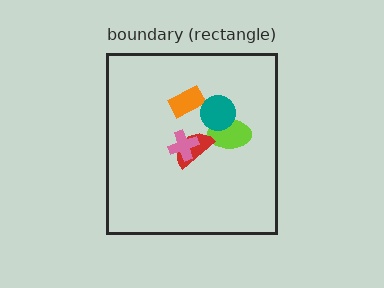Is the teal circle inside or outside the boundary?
Inside.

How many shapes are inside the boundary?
5 inside, 0 outside.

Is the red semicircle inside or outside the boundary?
Inside.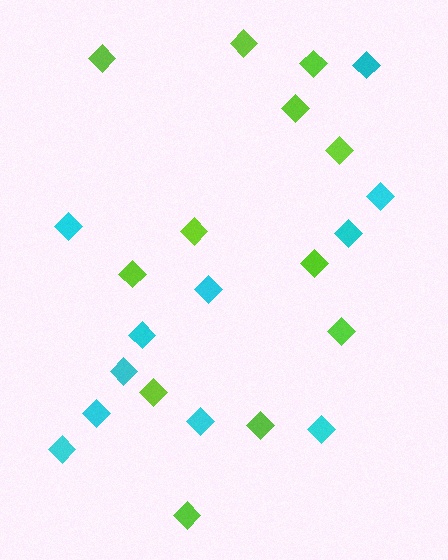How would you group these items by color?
There are 2 groups: one group of cyan diamonds (11) and one group of lime diamonds (12).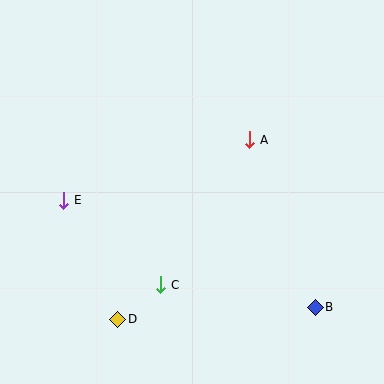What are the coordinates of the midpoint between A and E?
The midpoint between A and E is at (157, 170).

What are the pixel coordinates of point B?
Point B is at (315, 307).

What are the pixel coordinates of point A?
Point A is at (250, 140).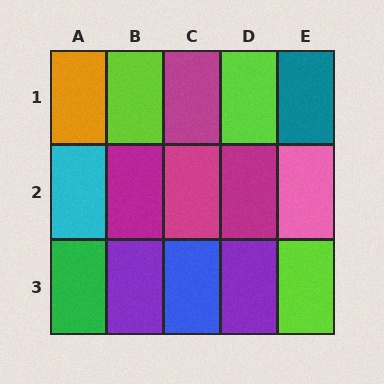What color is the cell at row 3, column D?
Purple.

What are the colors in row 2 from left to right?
Cyan, magenta, magenta, magenta, pink.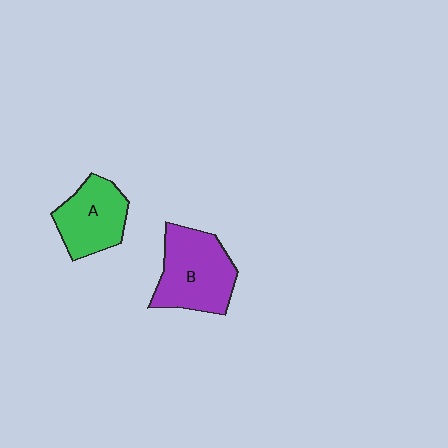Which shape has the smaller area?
Shape A (green).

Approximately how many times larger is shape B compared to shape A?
Approximately 1.3 times.